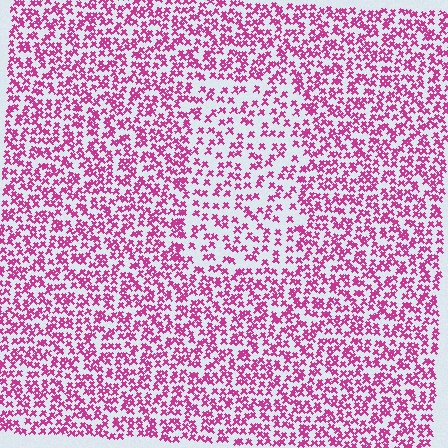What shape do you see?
I see a rectangle.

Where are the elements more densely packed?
The elements are more densely packed outside the rectangle boundary.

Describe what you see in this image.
The image contains small magenta elements arranged at two different densities. A rectangle-shaped region is visible where the elements are less densely packed than the surrounding area.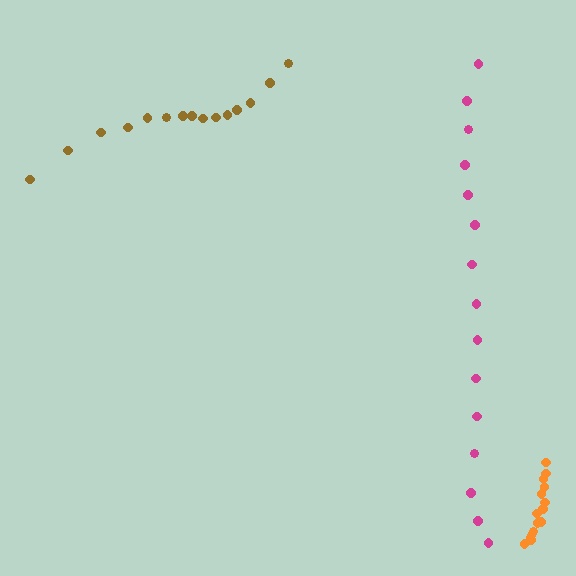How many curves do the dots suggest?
There are 3 distinct paths.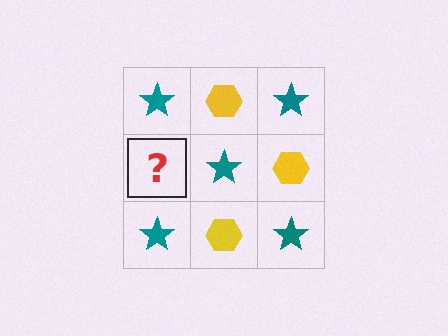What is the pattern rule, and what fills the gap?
The rule is that it alternates teal star and yellow hexagon in a checkerboard pattern. The gap should be filled with a yellow hexagon.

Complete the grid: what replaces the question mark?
The question mark should be replaced with a yellow hexagon.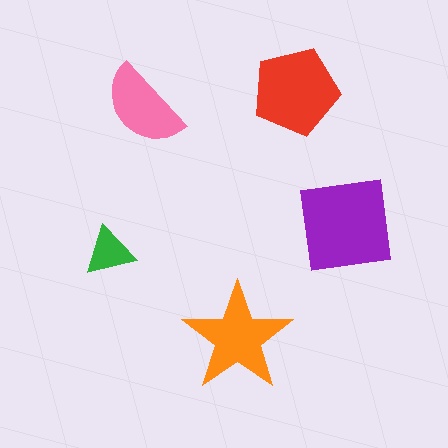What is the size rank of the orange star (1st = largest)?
3rd.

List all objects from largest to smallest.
The purple square, the red pentagon, the orange star, the pink semicircle, the green triangle.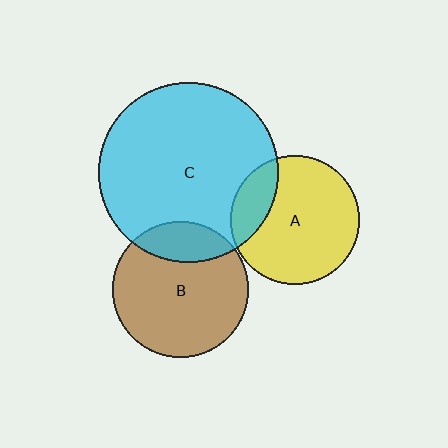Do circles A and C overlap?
Yes.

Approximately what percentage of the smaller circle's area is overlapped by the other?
Approximately 20%.